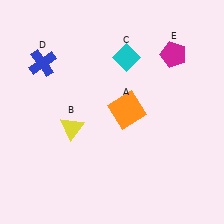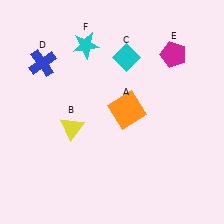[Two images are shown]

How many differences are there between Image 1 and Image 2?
There is 1 difference between the two images.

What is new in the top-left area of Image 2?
A cyan star (F) was added in the top-left area of Image 2.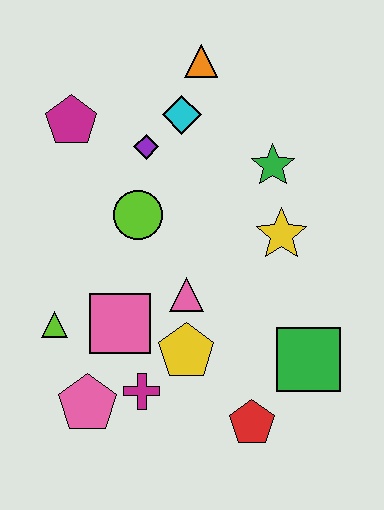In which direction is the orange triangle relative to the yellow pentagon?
The orange triangle is above the yellow pentagon.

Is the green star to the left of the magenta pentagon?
No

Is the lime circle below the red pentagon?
No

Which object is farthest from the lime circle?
The red pentagon is farthest from the lime circle.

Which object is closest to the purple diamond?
The cyan diamond is closest to the purple diamond.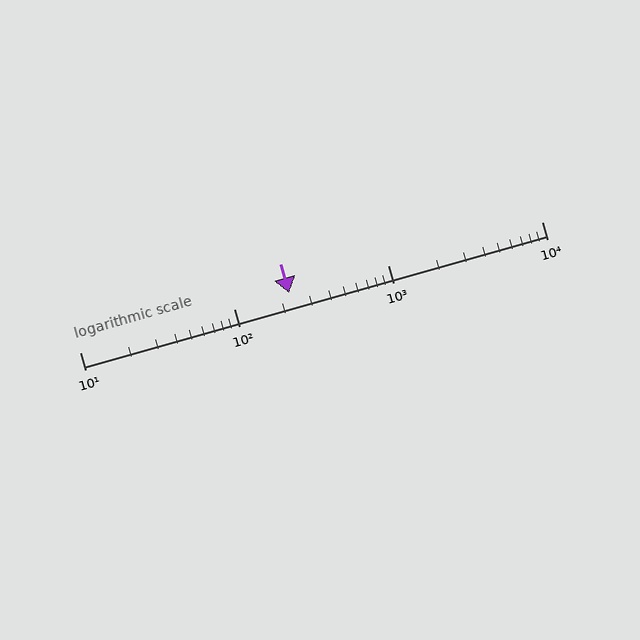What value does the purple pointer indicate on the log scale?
The pointer indicates approximately 230.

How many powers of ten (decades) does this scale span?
The scale spans 3 decades, from 10 to 10000.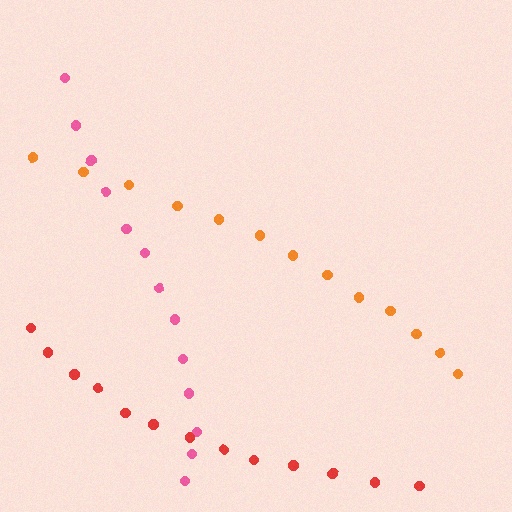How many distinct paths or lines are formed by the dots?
There are 3 distinct paths.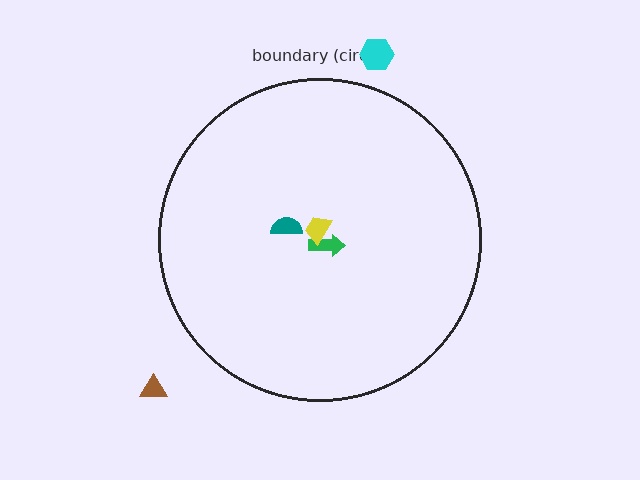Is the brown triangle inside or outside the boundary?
Outside.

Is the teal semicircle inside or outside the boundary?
Inside.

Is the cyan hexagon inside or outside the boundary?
Outside.